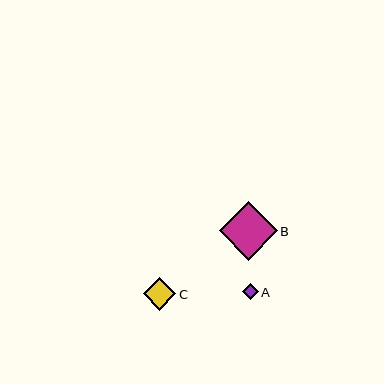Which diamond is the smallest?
Diamond A is the smallest with a size of approximately 15 pixels.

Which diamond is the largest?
Diamond B is the largest with a size of approximately 58 pixels.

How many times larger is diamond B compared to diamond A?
Diamond B is approximately 3.8 times the size of diamond A.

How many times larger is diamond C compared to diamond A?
Diamond C is approximately 2.1 times the size of diamond A.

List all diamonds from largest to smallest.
From largest to smallest: B, C, A.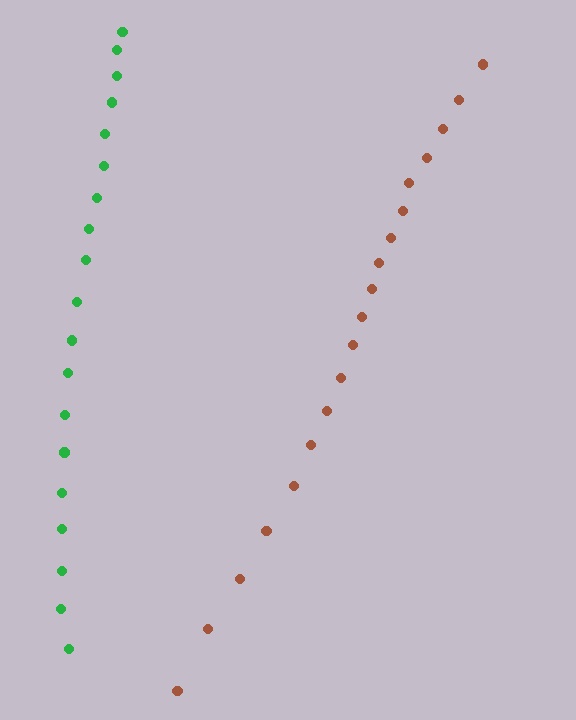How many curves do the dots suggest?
There are 2 distinct paths.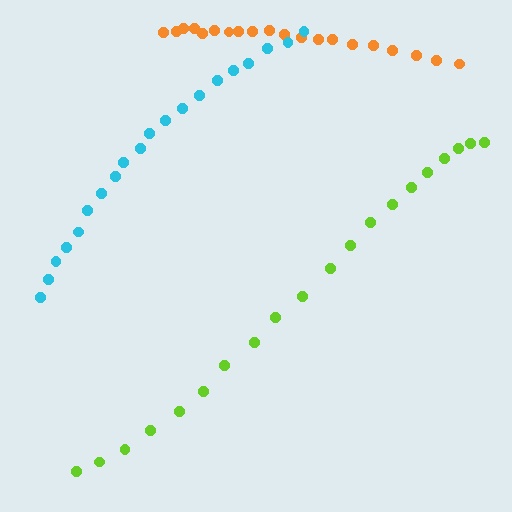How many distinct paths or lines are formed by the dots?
There are 3 distinct paths.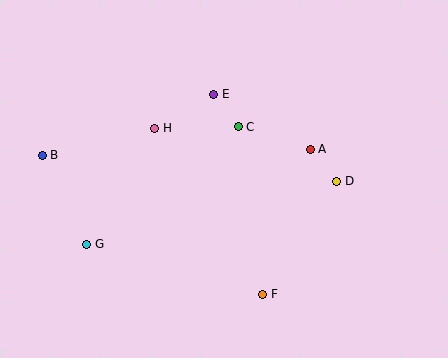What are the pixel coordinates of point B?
Point B is at (42, 155).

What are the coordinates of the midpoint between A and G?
The midpoint between A and G is at (199, 197).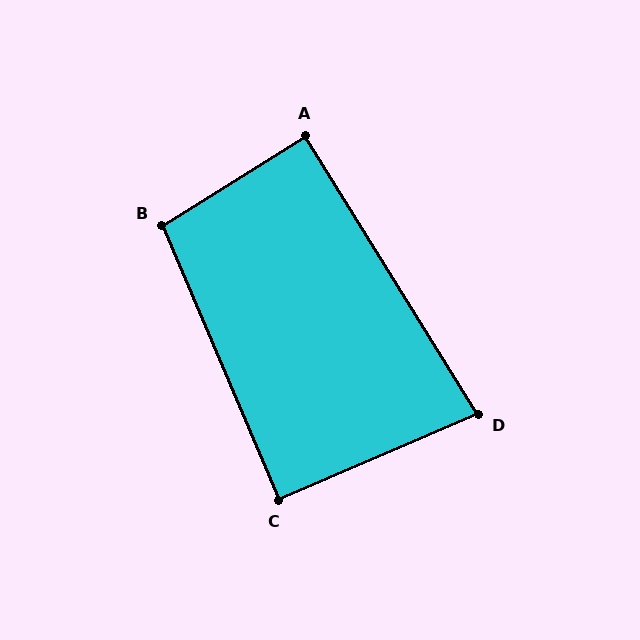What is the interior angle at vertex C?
Approximately 90 degrees (approximately right).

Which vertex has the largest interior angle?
B, at approximately 99 degrees.